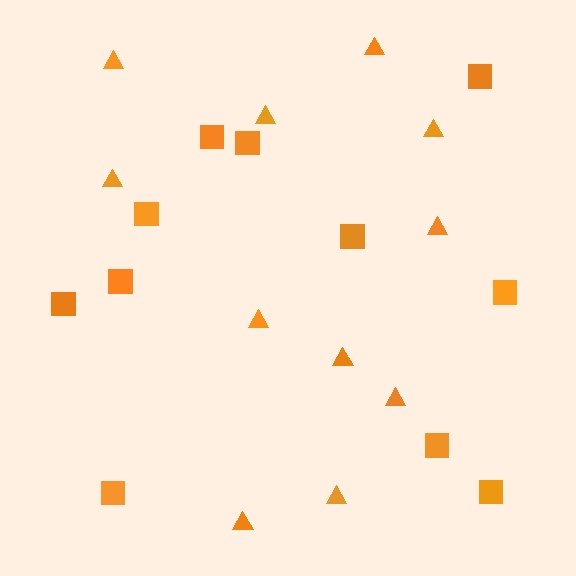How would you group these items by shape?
There are 2 groups: one group of squares (11) and one group of triangles (11).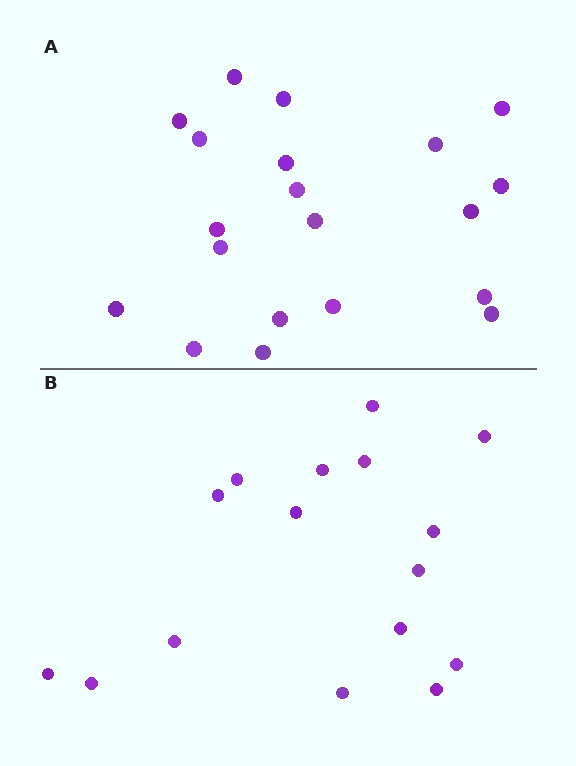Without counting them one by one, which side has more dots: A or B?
Region A (the top region) has more dots.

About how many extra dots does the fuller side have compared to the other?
Region A has about 4 more dots than region B.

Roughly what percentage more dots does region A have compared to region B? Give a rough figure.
About 25% more.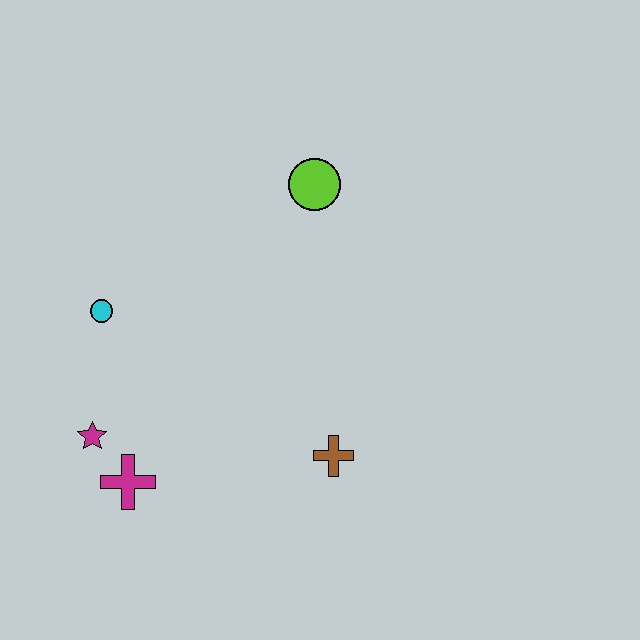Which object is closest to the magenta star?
The magenta cross is closest to the magenta star.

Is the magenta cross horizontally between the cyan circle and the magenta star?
No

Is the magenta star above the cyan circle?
No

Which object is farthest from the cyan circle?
The brown cross is farthest from the cyan circle.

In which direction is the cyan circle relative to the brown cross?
The cyan circle is to the left of the brown cross.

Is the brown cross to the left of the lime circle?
No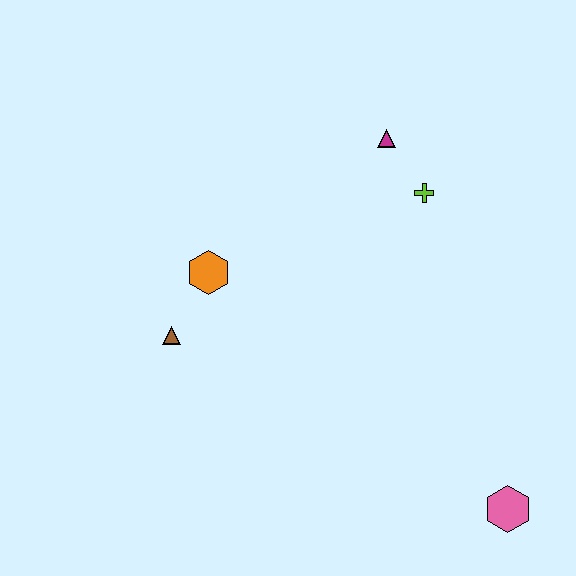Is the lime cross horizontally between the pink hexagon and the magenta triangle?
Yes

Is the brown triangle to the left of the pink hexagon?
Yes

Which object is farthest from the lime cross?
The pink hexagon is farthest from the lime cross.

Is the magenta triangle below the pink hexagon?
No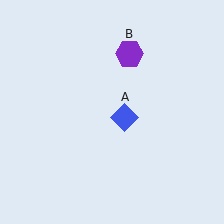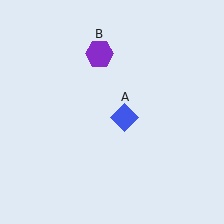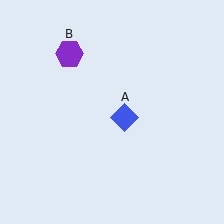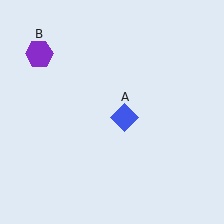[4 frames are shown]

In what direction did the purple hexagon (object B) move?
The purple hexagon (object B) moved left.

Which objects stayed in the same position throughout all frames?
Blue diamond (object A) remained stationary.